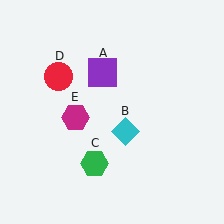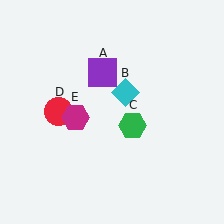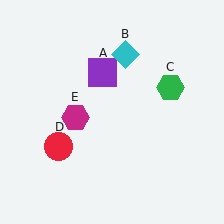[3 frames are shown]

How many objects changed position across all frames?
3 objects changed position: cyan diamond (object B), green hexagon (object C), red circle (object D).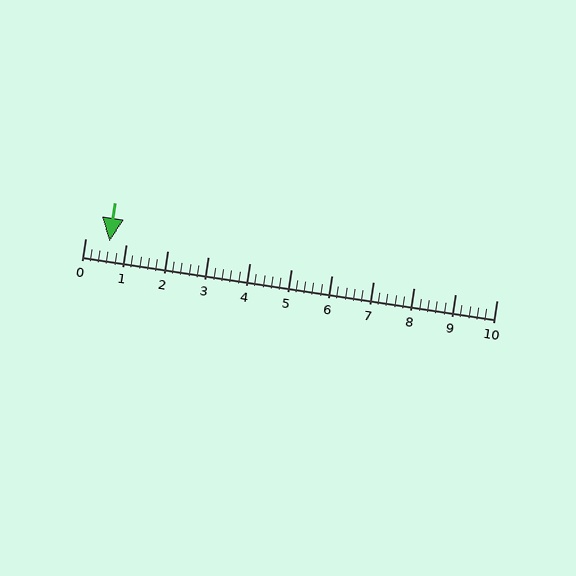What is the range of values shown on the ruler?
The ruler shows values from 0 to 10.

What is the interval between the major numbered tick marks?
The major tick marks are spaced 1 units apart.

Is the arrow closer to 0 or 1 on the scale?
The arrow is closer to 1.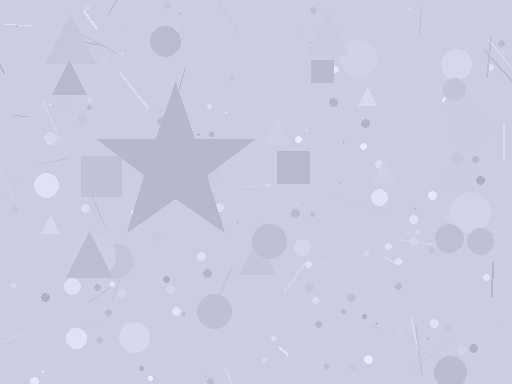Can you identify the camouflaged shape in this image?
The camouflaged shape is a star.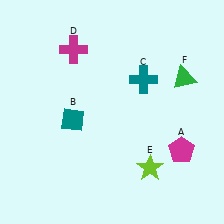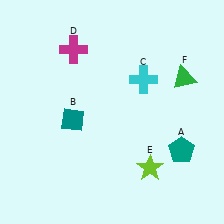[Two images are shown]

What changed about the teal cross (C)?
In Image 1, C is teal. In Image 2, it changed to cyan.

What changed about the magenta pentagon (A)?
In Image 1, A is magenta. In Image 2, it changed to teal.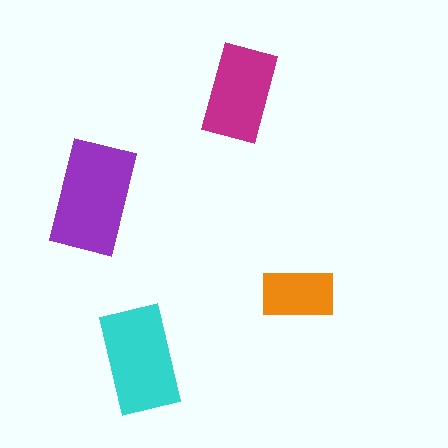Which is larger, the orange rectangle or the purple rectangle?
The purple one.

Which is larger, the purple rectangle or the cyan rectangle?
The purple one.